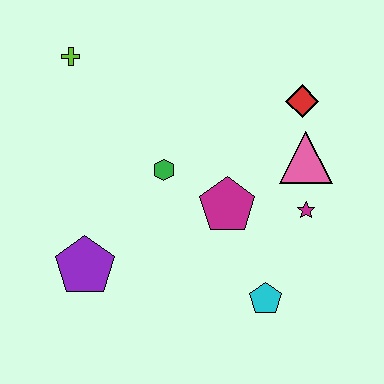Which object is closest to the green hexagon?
The magenta pentagon is closest to the green hexagon.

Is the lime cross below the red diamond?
No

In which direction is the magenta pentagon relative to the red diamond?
The magenta pentagon is below the red diamond.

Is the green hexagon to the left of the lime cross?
No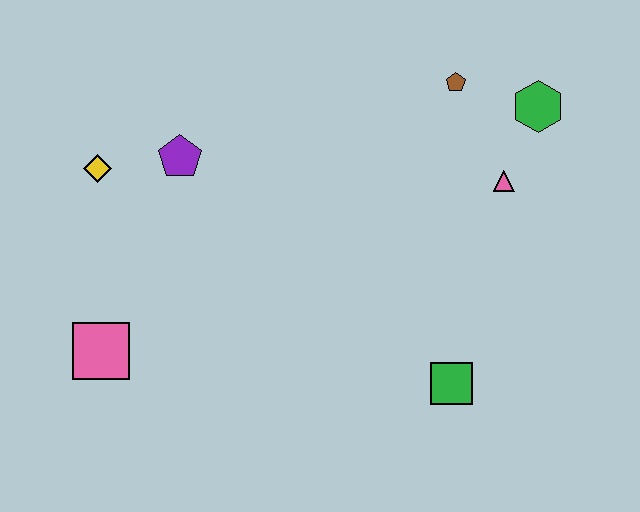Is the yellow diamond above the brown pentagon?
No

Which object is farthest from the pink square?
The green hexagon is farthest from the pink square.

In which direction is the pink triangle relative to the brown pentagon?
The pink triangle is below the brown pentagon.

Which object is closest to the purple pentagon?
The yellow diamond is closest to the purple pentagon.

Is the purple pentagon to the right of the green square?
No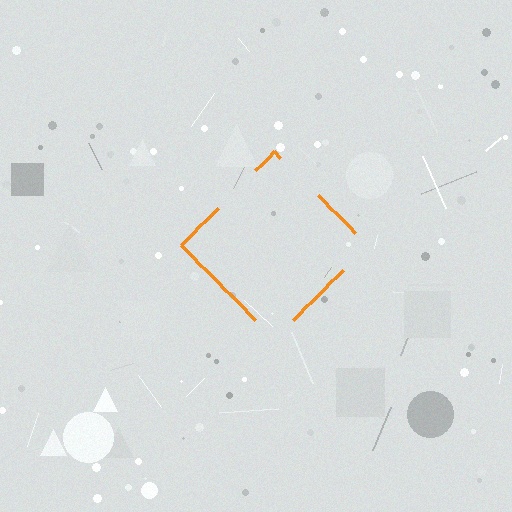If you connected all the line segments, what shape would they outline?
They would outline a diamond.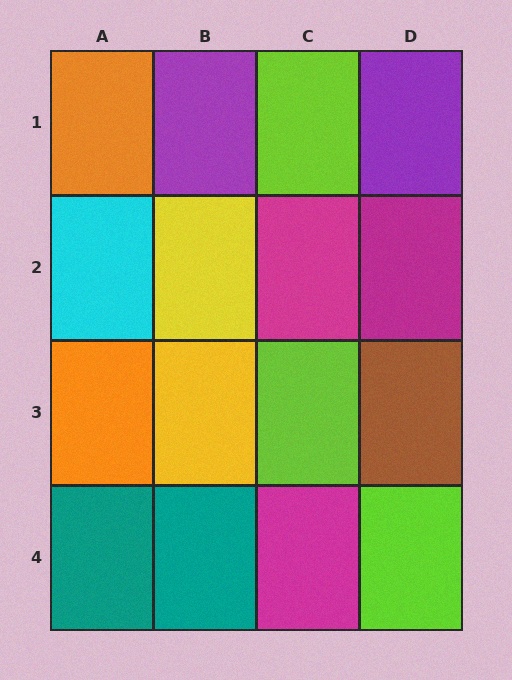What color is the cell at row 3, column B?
Yellow.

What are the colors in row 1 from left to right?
Orange, purple, lime, purple.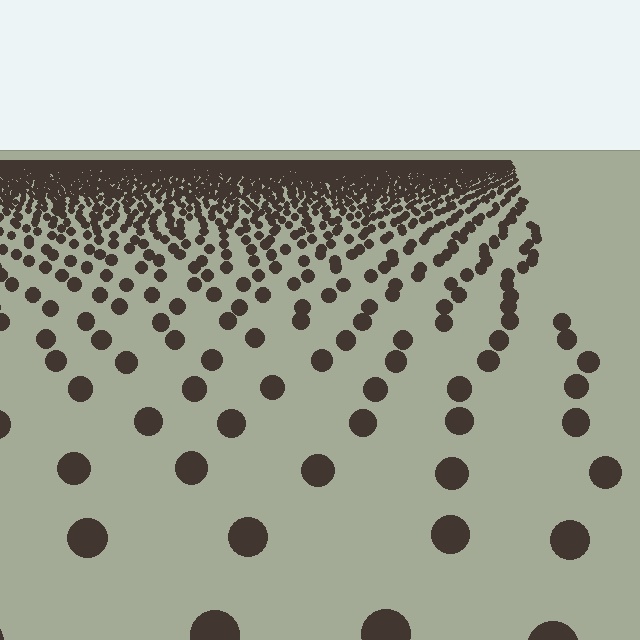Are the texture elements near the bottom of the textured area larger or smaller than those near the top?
Larger. Near the bottom, elements are closer to the viewer and appear at a bigger on-screen size.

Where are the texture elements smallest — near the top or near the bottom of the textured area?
Near the top.